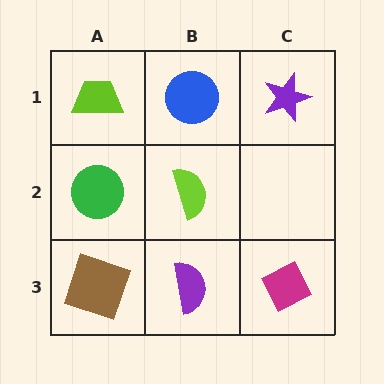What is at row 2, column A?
A green circle.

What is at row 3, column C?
A magenta diamond.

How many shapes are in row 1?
3 shapes.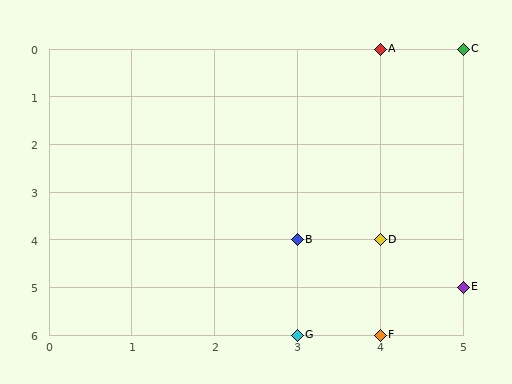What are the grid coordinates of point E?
Point E is at grid coordinates (5, 5).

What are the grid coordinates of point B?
Point B is at grid coordinates (3, 4).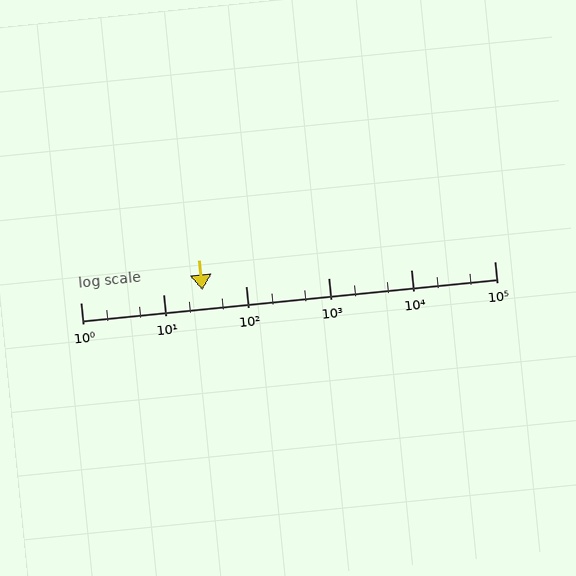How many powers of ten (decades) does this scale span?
The scale spans 5 decades, from 1 to 100000.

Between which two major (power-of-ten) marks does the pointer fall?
The pointer is between 10 and 100.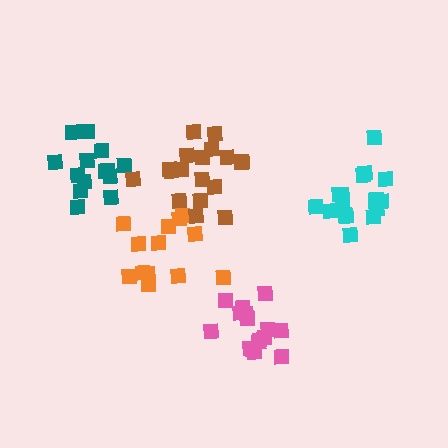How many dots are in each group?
Group 1: 16 dots, Group 2: 13 dots, Group 3: 14 dots, Group 4: 18 dots, Group 5: 17 dots (78 total).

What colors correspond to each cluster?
The clusters are colored: pink, orange, teal, brown, cyan.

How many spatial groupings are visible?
There are 5 spatial groupings.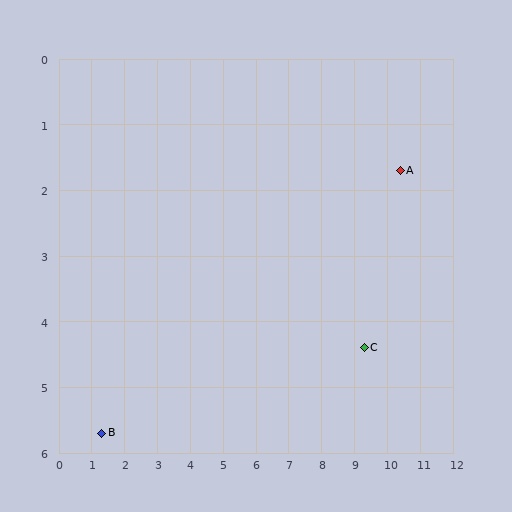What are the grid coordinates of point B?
Point B is at approximately (1.3, 5.7).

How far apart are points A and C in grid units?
Points A and C are about 2.9 grid units apart.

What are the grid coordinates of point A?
Point A is at approximately (10.4, 1.7).